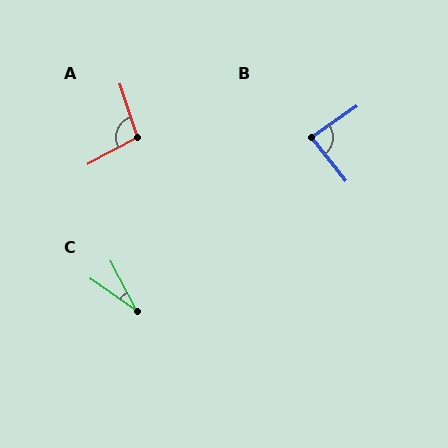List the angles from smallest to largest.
C (27°), B (86°), A (100°).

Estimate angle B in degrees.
Approximately 86 degrees.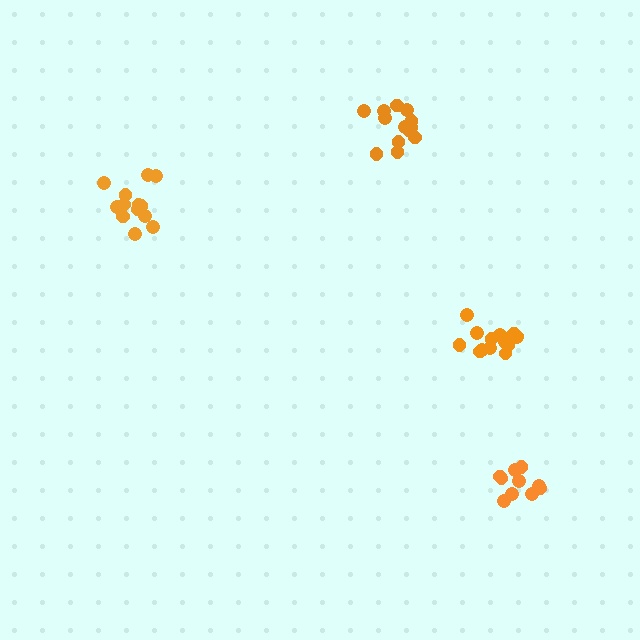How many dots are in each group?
Group 1: 15 dots, Group 2: 13 dots, Group 3: 13 dots, Group 4: 10 dots (51 total).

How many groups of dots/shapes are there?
There are 4 groups.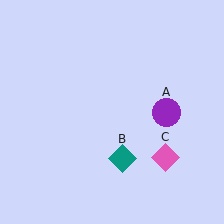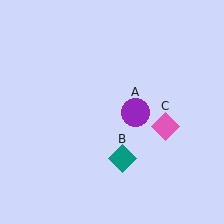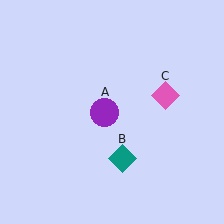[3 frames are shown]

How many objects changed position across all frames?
2 objects changed position: purple circle (object A), pink diamond (object C).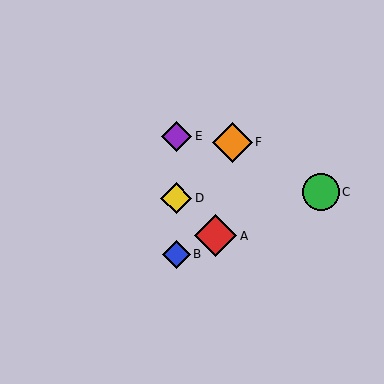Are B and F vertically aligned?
No, B is at x≈176 and F is at x≈232.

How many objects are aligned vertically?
3 objects (B, D, E) are aligned vertically.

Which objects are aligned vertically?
Objects B, D, E are aligned vertically.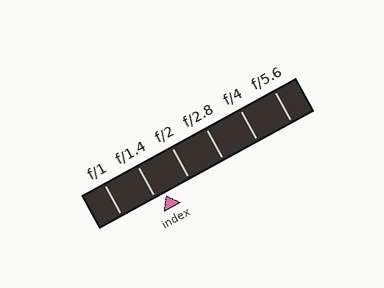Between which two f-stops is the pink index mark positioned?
The index mark is between f/1.4 and f/2.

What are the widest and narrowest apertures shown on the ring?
The widest aperture shown is f/1 and the narrowest is f/5.6.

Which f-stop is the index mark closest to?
The index mark is closest to f/1.4.